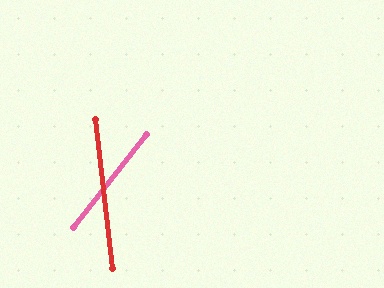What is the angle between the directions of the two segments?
Approximately 45 degrees.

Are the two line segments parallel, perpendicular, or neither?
Neither parallel nor perpendicular — they differ by about 45°.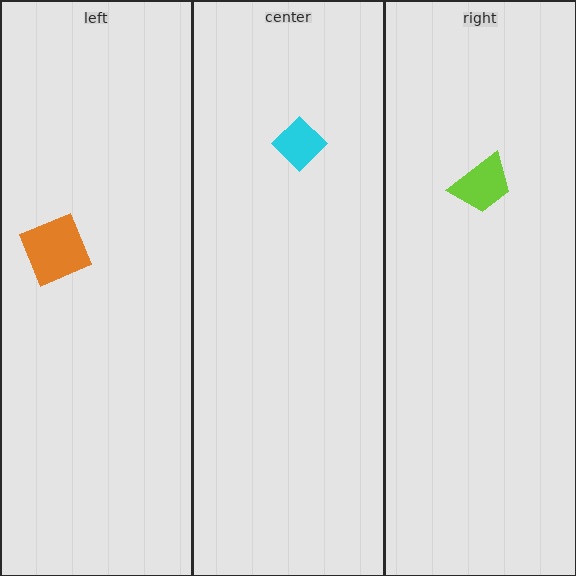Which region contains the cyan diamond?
The center region.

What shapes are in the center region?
The cyan diamond.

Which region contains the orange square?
The left region.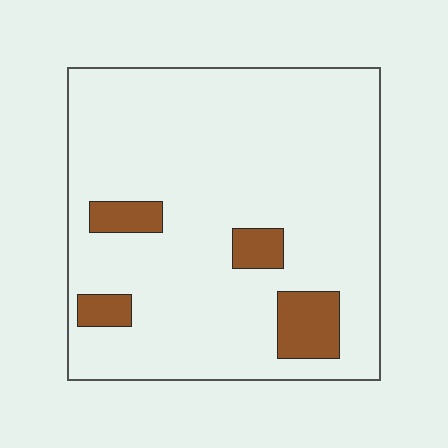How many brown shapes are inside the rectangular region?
4.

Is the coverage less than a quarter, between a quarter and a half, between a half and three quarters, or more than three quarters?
Less than a quarter.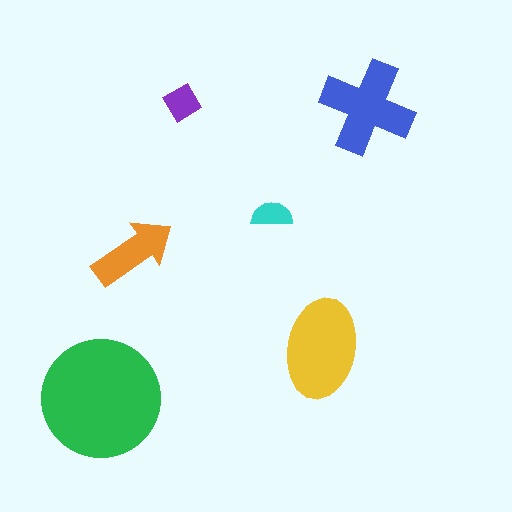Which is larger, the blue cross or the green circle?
The green circle.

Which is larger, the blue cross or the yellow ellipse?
The yellow ellipse.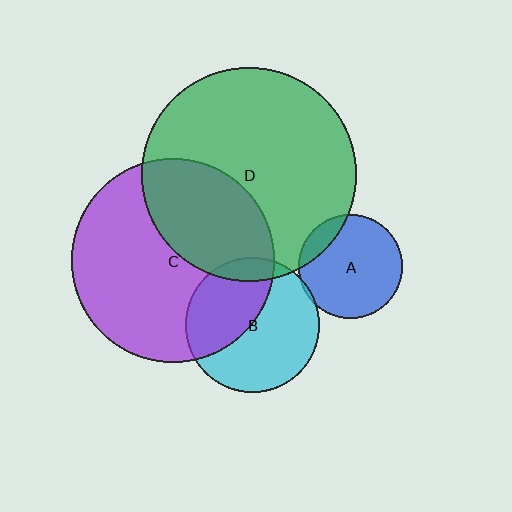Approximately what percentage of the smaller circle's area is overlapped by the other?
Approximately 35%.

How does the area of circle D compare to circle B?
Approximately 2.5 times.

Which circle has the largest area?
Circle D (green).